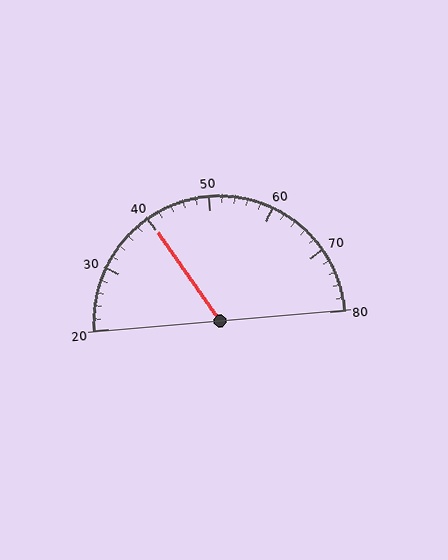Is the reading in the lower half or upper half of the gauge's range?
The reading is in the lower half of the range (20 to 80).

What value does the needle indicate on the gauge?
The needle indicates approximately 40.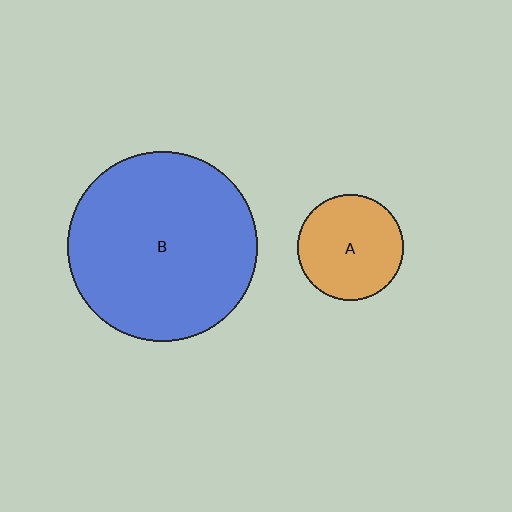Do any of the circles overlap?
No, none of the circles overlap.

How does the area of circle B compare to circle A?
Approximately 3.2 times.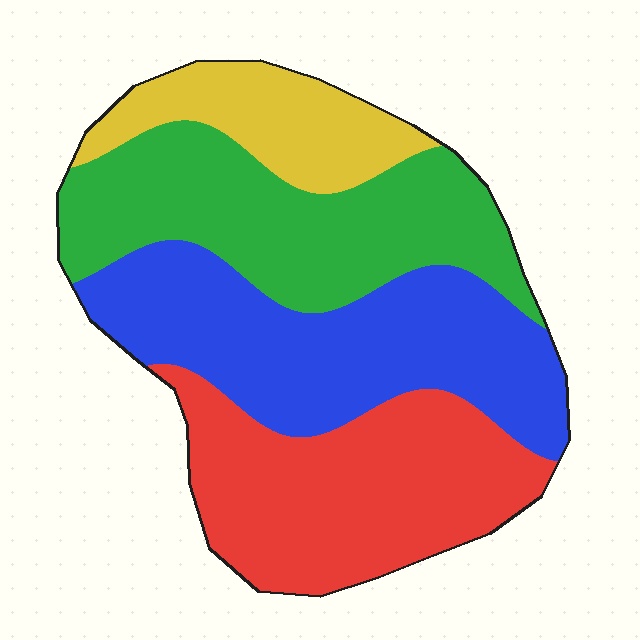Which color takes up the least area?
Yellow, at roughly 15%.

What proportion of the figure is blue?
Blue takes up about one third (1/3) of the figure.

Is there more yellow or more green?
Green.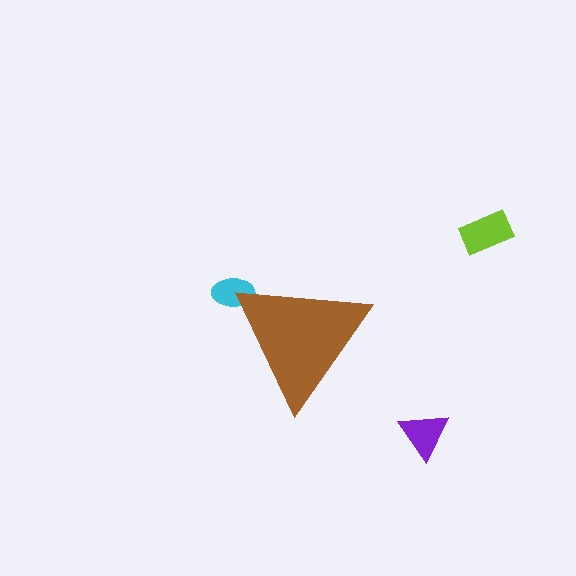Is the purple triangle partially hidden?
No, the purple triangle is fully visible.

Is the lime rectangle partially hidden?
No, the lime rectangle is fully visible.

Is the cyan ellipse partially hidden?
Yes, the cyan ellipse is partially hidden behind the brown triangle.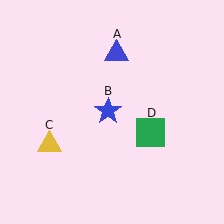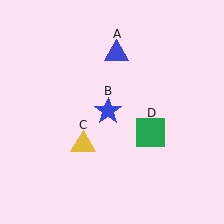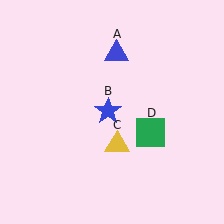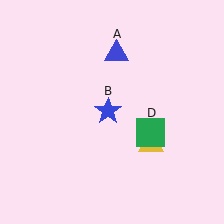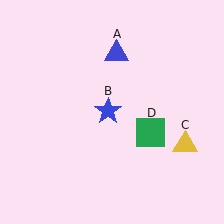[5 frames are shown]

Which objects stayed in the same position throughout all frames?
Blue triangle (object A) and blue star (object B) and green square (object D) remained stationary.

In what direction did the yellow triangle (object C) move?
The yellow triangle (object C) moved right.